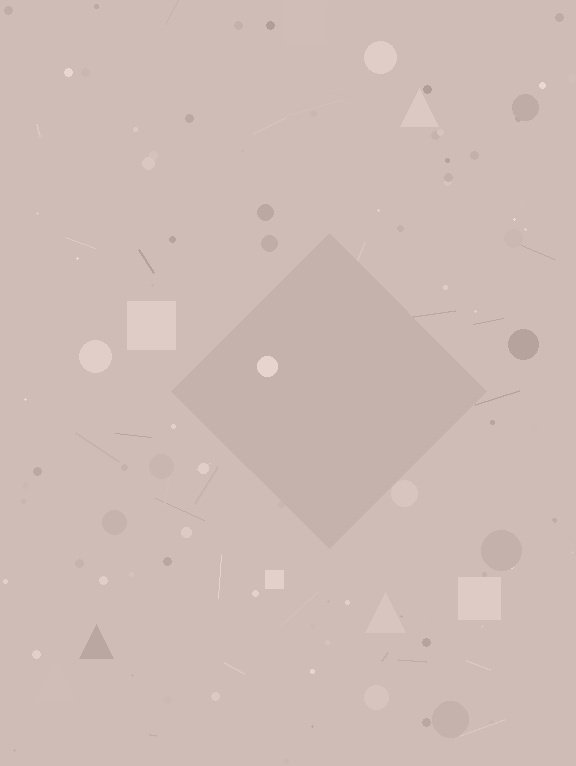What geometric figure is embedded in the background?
A diamond is embedded in the background.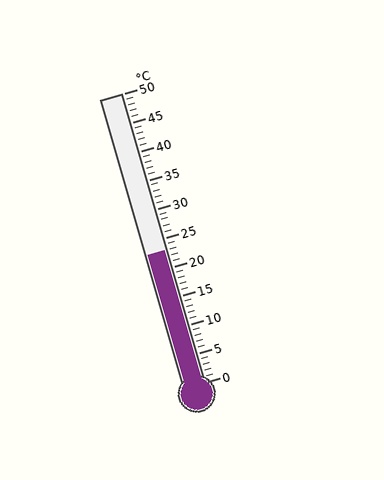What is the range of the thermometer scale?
The thermometer scale ranges from 0°C to 50°C.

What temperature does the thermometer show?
The thermometer shows approximately 23°C.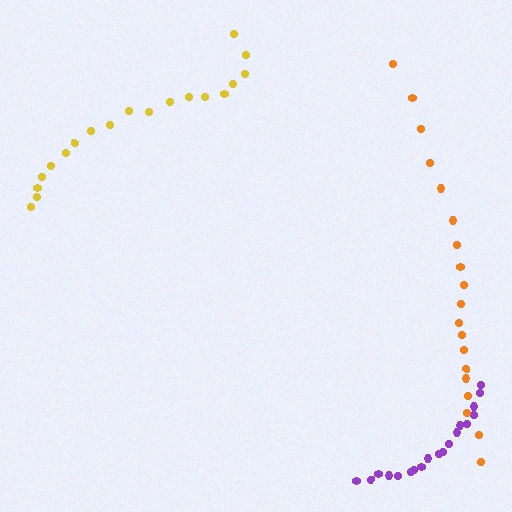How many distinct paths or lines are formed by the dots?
There are 3 distinct paths.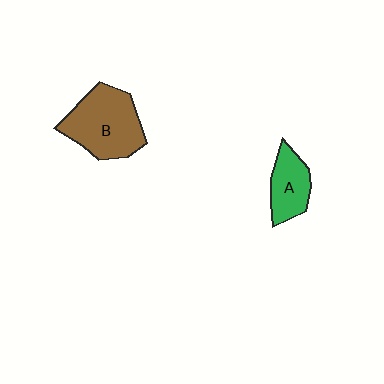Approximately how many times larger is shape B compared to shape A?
Approximately 1.8 times.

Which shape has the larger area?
Shape B (brown).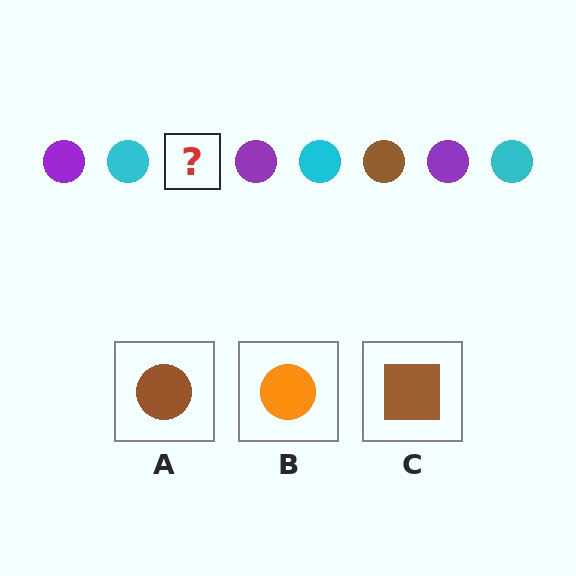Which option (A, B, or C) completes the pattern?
A.